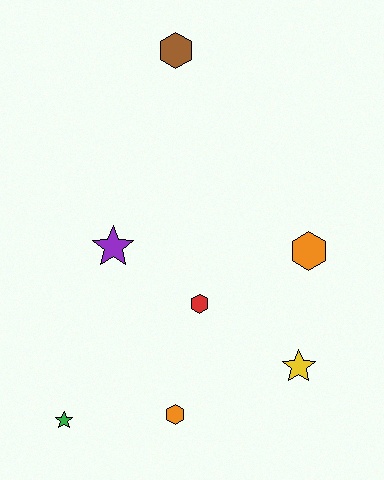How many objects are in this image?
There are 7 objects.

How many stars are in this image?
There are 3 stars.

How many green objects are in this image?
There is 1 green object.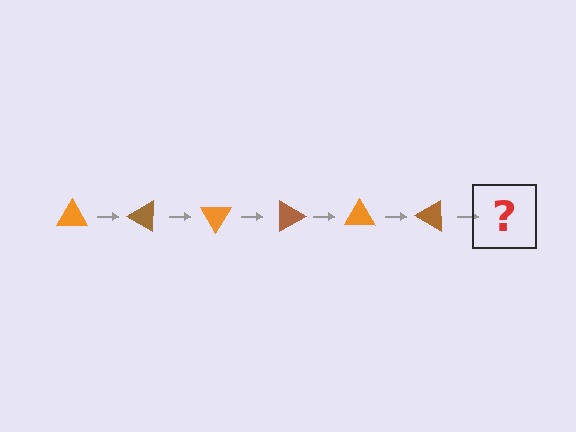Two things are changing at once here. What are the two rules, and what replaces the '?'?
The two rules are that it rotates 30 degrees each step and the color cycles through orange and brown. The '?' should be an orange triangle, rotated 180 degrees from the start.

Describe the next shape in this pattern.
It should be an orange triangle, rotated 180 degrees from the start.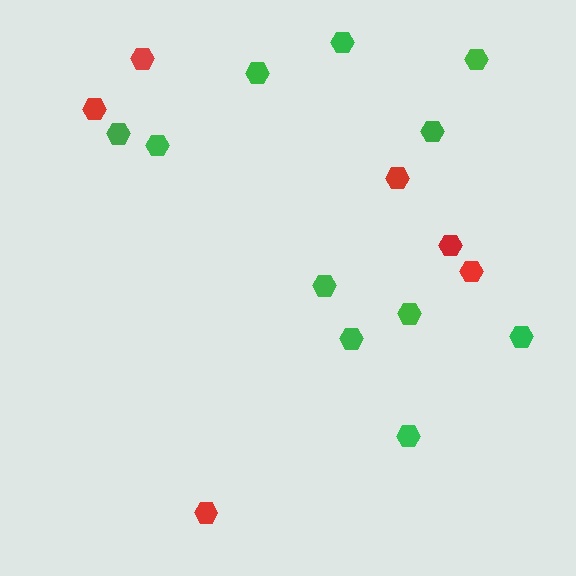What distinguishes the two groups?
There are 2 groups: one group of green hexagons (11) and one group of red hexagons (6).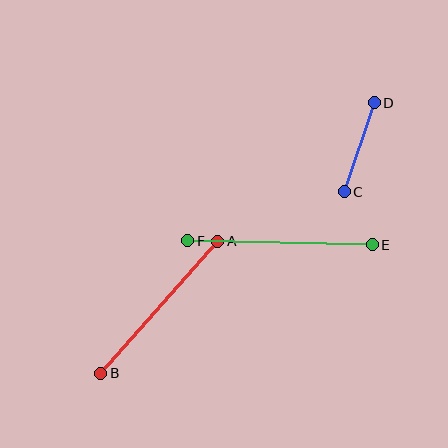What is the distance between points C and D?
The distance is approximately 94 pixels.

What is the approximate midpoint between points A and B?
The midpoint is at approximately (159, 307) pixels.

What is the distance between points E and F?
The distance is approximately 185 pixels.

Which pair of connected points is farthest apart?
Points E and F are farthest apart.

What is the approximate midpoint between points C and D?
The midpoint is at approximately (359, 147) pixels.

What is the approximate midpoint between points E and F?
The midpoint is at approximately (280, 243) pixels.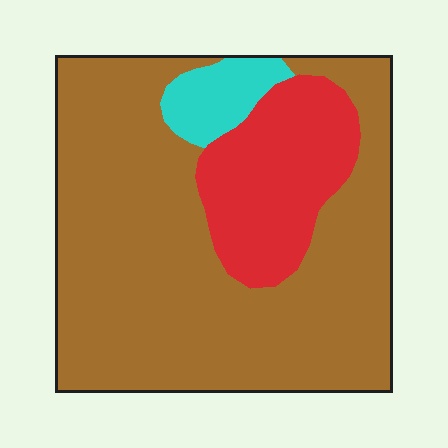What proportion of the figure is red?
Red covers around 20% of the figure.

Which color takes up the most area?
Brown, at roughly 75%.